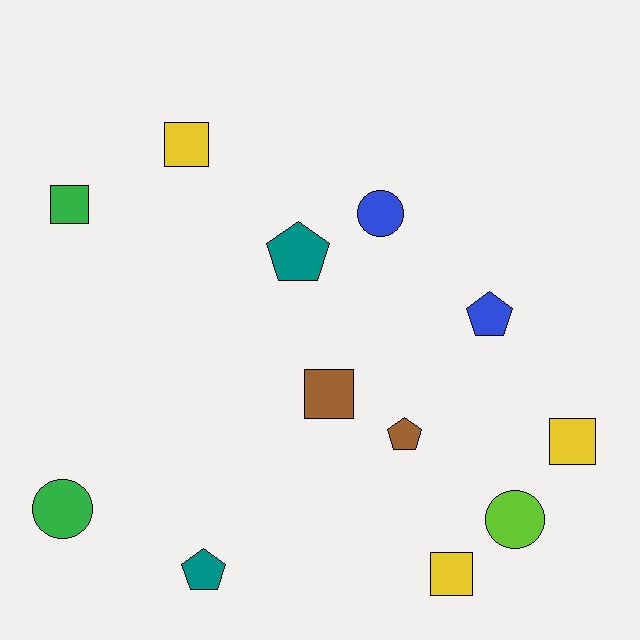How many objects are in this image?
There are 12 objects.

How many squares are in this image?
There are 5 squares.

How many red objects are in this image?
There are no red objects.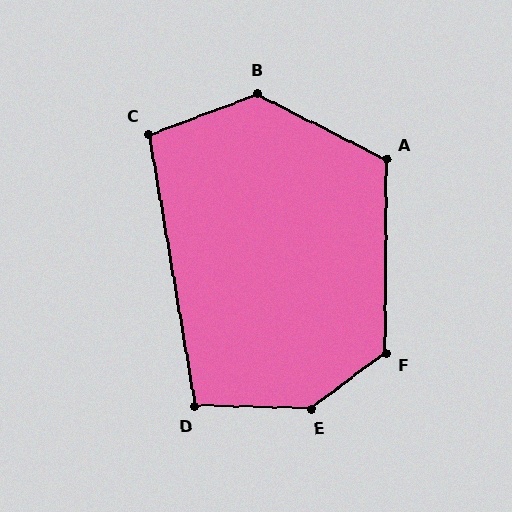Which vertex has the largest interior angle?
E, at approximately 142 degrees.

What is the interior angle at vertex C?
Approximately 101 degrees (obtuse).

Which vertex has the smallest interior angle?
D, at approximately 101 degrees.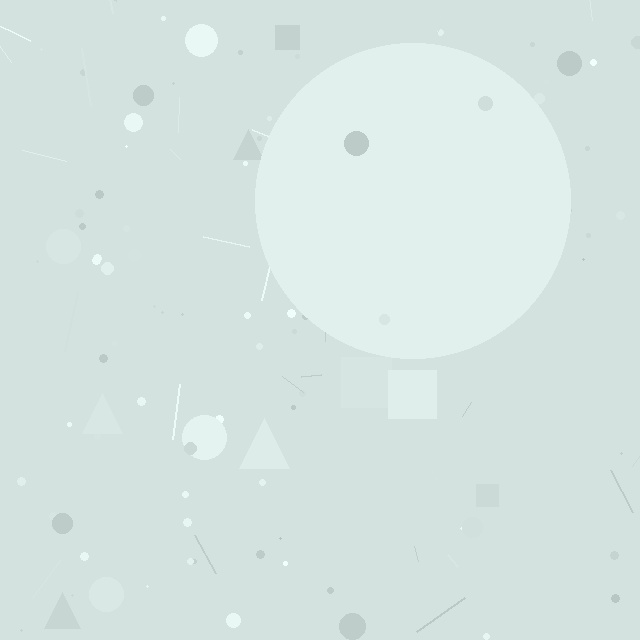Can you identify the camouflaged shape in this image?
The camouflaged shape is a circle.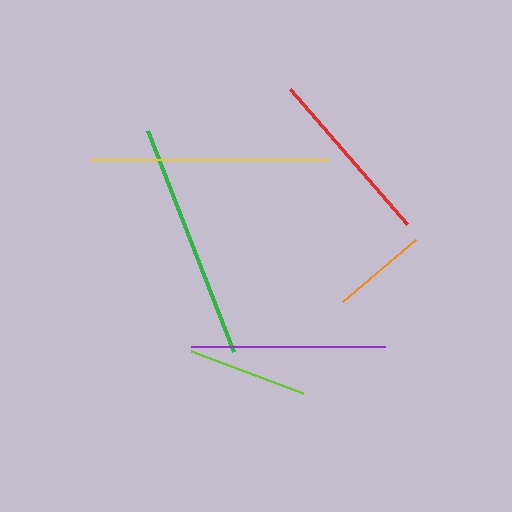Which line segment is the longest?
The yellow line is the longest at approximately 238 pixels.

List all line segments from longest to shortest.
From longest to shortest: yellow, green, purple, red, lime, orange.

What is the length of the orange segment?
The orange segment is approximately 95 pixels long.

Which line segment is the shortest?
The orange line is the shortest at approximately 95 pixels.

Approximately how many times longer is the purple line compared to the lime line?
The purple line is approximately 1.6 times the length of the lime line.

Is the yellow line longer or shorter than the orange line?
The yellow line is longer than the orange line.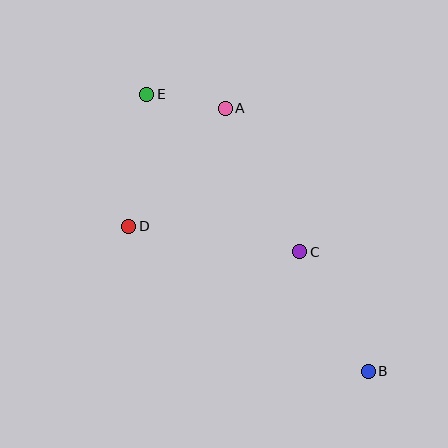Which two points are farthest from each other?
Points B and E are farthest from each other.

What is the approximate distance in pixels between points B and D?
The distance between B and D is approximately 280 pixels.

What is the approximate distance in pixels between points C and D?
The distance between C and D is approximately 173 pixels.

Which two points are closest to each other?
Points A and E are closest to each other.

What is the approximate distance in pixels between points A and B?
The distance between A and B is approximately 299 pixels.